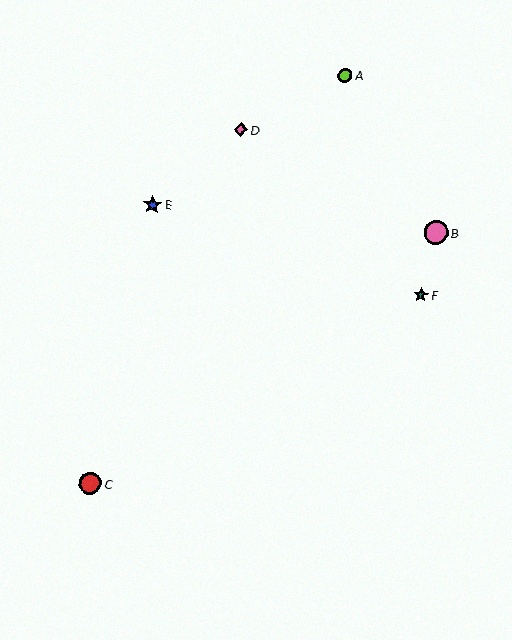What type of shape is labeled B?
Shape B is a pink circle.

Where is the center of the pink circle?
The center of the pink circle is at (436, 233).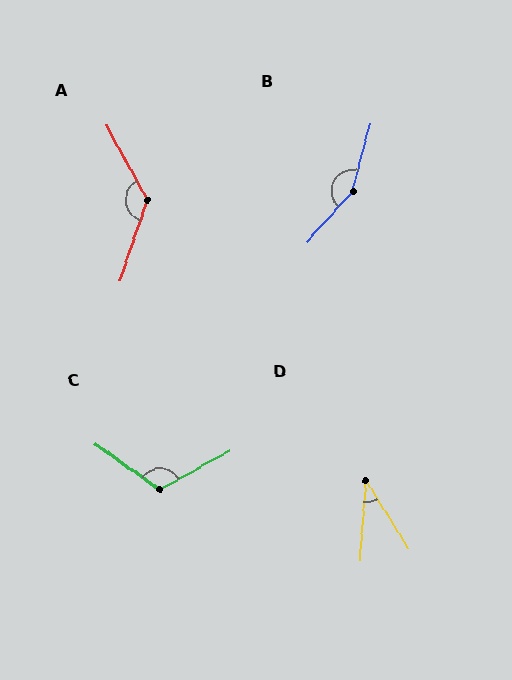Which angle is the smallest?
D, at approximately 37 degrees.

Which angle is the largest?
B, at approximately 153 degrees.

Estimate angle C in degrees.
Approximately 116 degrees.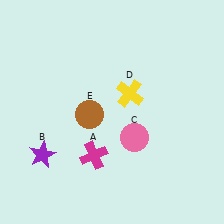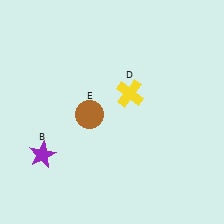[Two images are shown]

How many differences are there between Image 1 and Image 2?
There are 2 differences between the two images.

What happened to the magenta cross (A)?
The magenta cross (A) was removed in Image 2. It was in the bottom-left area of Image 1.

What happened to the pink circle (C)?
The pink circle (C) was removed in Image 2. It was in the bottom-right area of Image 1.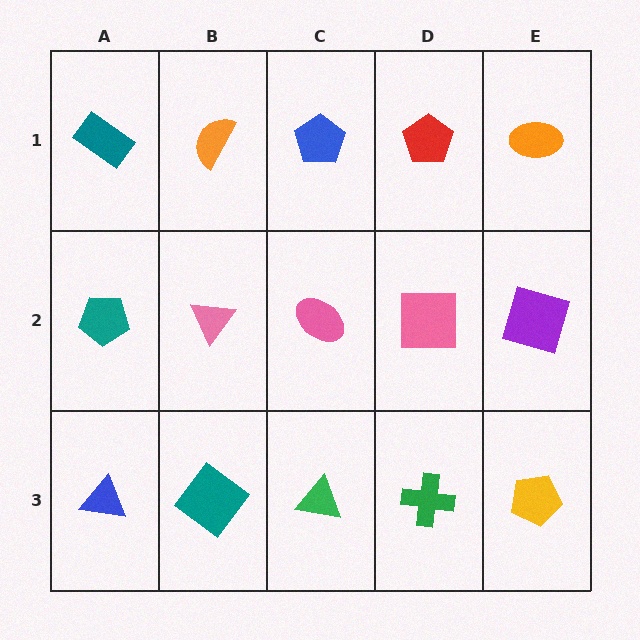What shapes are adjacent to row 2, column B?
An orange semicircle (row 1, column B), a teal diamond (row 3, column B), a teal pentagon (row 2, column A), a pink ellipse (row 2, column C).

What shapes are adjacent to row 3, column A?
A teal pentagon (row 2, column A), a teal diamond (row 3, column B).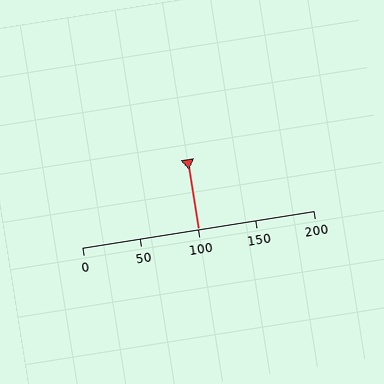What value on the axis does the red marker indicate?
The marker indicates approximately 100.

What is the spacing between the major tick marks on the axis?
The major ticks are spaced 50 apart.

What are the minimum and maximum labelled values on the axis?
The axis runs from 0 to 200.